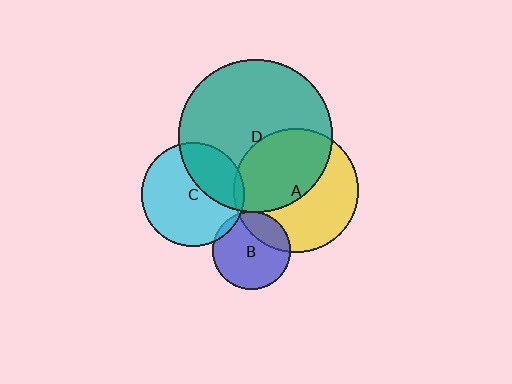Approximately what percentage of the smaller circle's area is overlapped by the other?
Approximately 25%.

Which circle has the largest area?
Circle D (teal).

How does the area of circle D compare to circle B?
Approximately 3.9 times.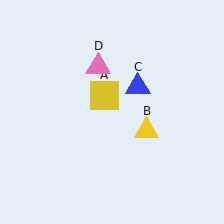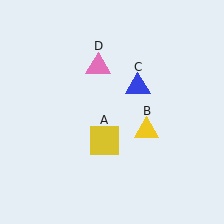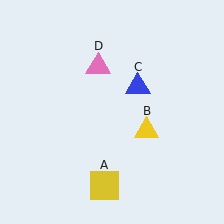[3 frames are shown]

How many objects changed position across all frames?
1 object changed position: yellow square (object A).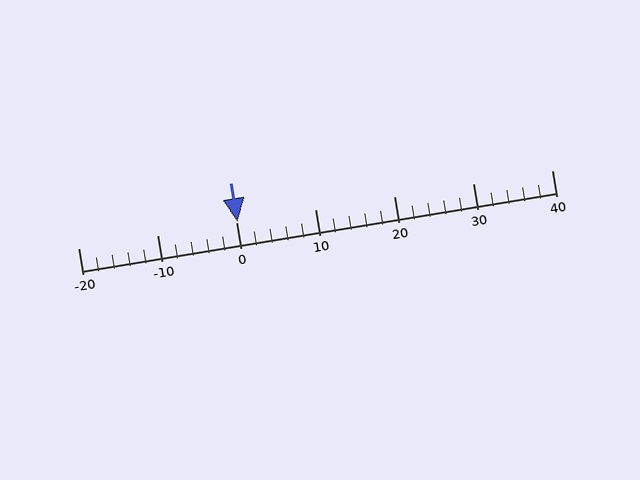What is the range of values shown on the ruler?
The ruler shows values from -20 to 40.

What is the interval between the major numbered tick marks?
The major tick marks are spaced 10 units apart.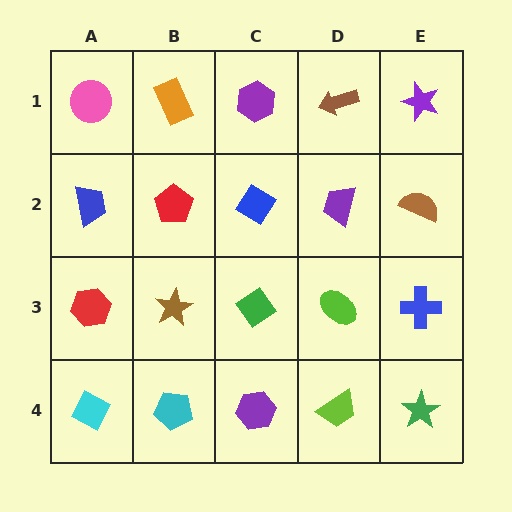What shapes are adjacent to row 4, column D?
A lime ellipse (row 3, column D), a purple hexagon (row 4, column C), a green star (row 4, column E).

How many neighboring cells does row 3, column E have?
3.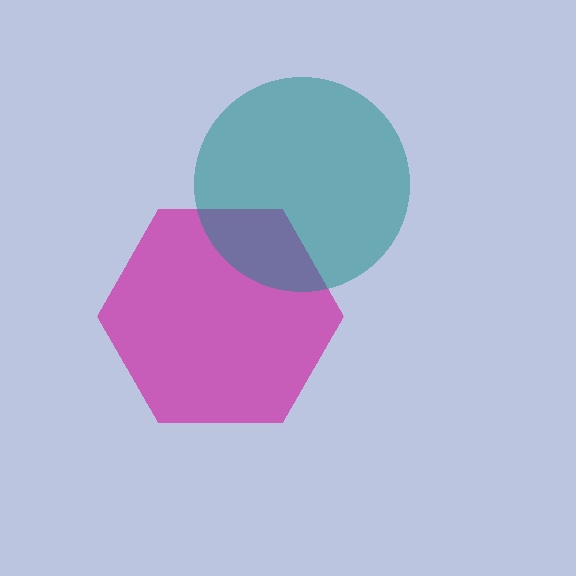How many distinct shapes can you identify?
There are 2 distinct shapes: a magenta hexagon, a teal circle.